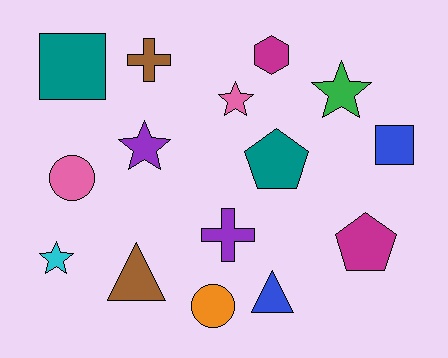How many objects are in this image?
There are 15 objects.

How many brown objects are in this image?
There are 2 brown objects.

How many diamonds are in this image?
There are no diamonds.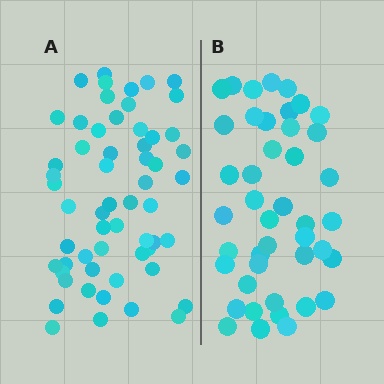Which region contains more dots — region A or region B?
Region A (the left region) has more dots.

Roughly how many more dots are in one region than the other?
Region A has approximately 15 more dots than region B.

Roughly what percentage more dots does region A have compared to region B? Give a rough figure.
About 35% more.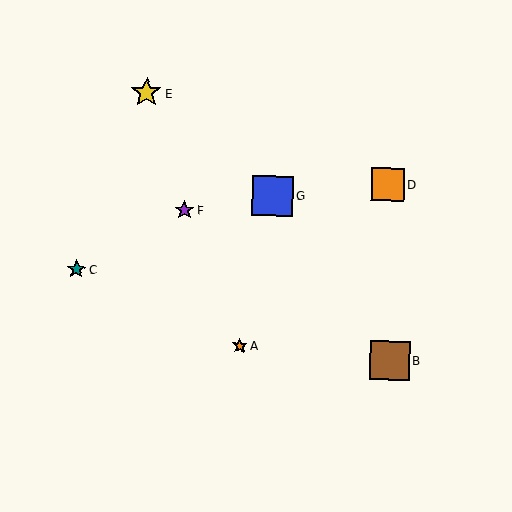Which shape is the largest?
The blue square (labeled G) is the largest.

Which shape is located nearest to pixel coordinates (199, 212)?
The purple star (labeled F) at (185, 210) is nearest to that location.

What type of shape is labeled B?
Shape B is a brown square.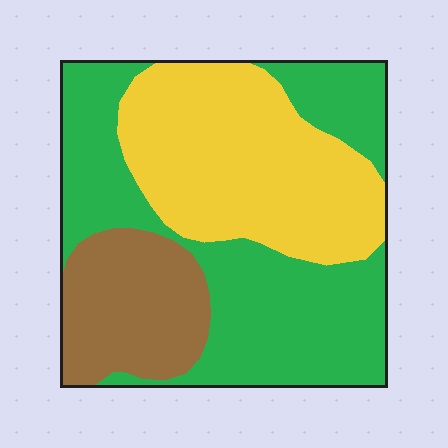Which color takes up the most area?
Green, at roughly 45%.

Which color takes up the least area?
Brown, at roughly 20%.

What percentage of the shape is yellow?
Yellow covers roughly 35% of the shape.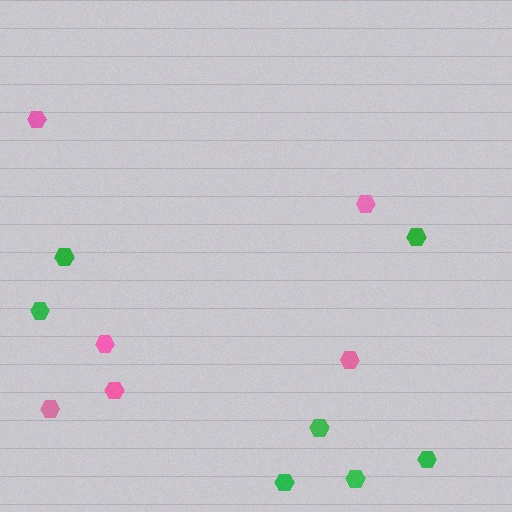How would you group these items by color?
There are 2 groups: one group of pink hexagons (6) and one group of green hexagons (7).